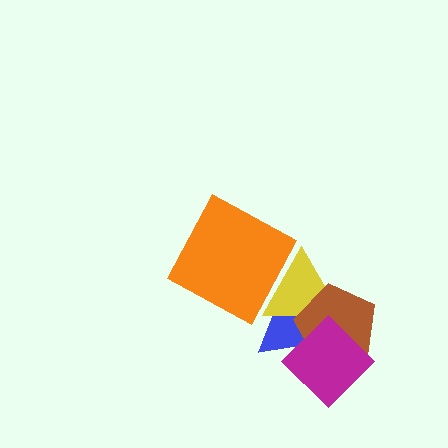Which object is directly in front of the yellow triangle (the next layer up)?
The brown pentagon is directly in front of the yellow triangle.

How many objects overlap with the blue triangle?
3 objects overlap with the blue triangle.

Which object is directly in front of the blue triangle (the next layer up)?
The yellow triangle is directly in front of the blue triangle.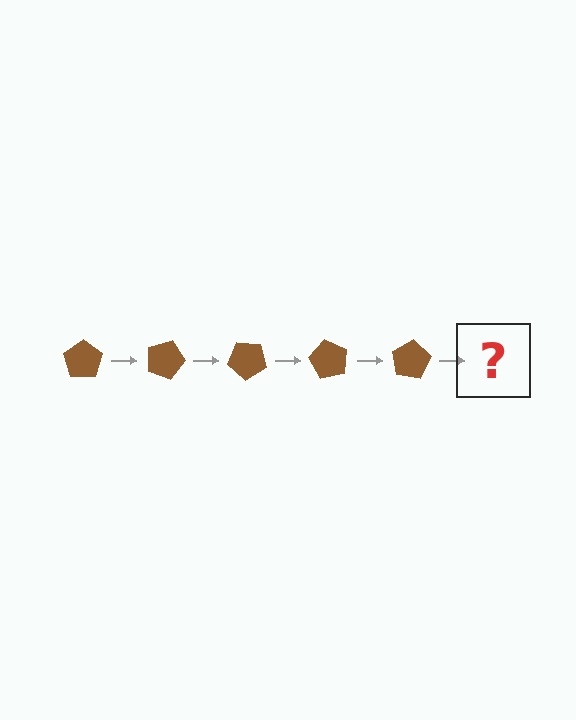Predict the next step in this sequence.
The next step is a brown pentagon rotated 100 degrees.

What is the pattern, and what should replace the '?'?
The pattern is that the pentagon rotates 20 degrees each step. The '?' should be a brown pentagon rotated 100 degrees.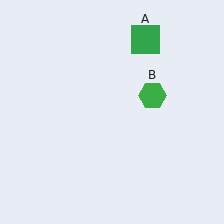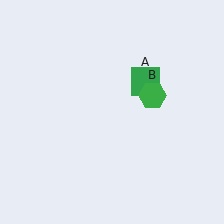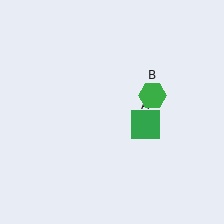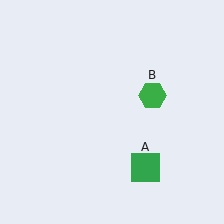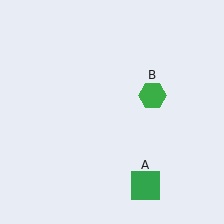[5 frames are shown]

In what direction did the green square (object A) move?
The green square (object A) moved down.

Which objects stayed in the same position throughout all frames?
Green hexagon (object B) remained stationary.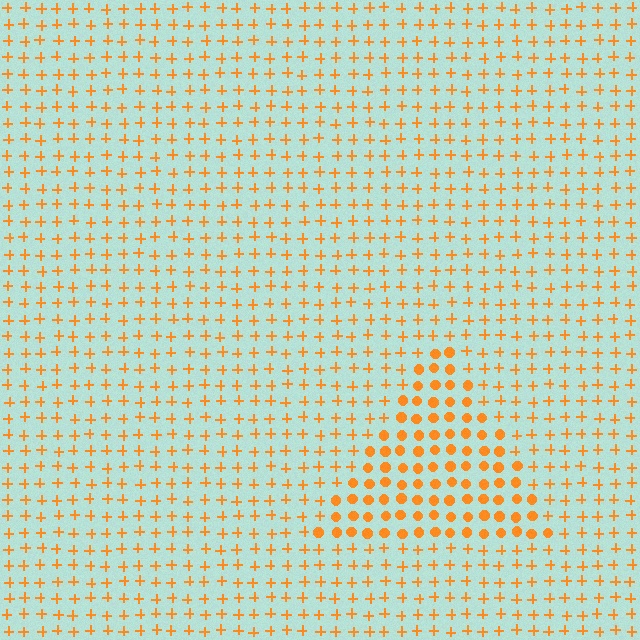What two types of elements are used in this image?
The image uses circles inside the triangle region and plus signs outside it.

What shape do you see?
I see a triangle.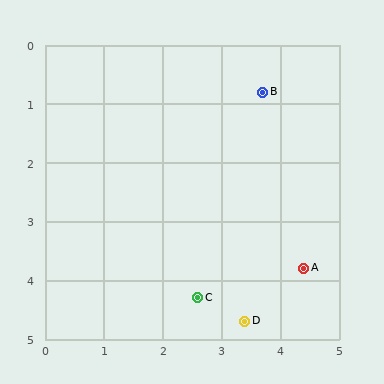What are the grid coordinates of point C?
Point C is at approximately (2.6, 4.3).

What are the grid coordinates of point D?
Point D is at approximately (3.4, 4.7).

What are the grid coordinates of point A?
Point A is at approximately (4.4, 3.8).